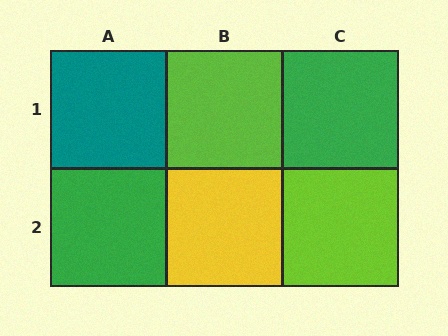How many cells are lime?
2 cells are lime.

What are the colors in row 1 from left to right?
Teal, lime, green.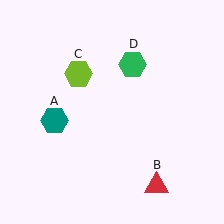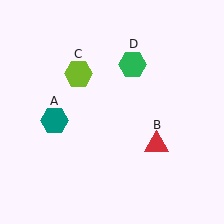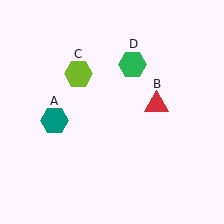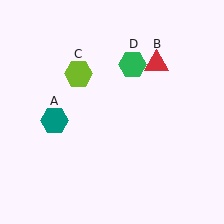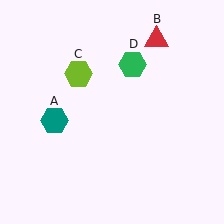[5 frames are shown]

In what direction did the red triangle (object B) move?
The red triangle (object B) moved up.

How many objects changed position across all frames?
1 object changed position: red triangle (object B).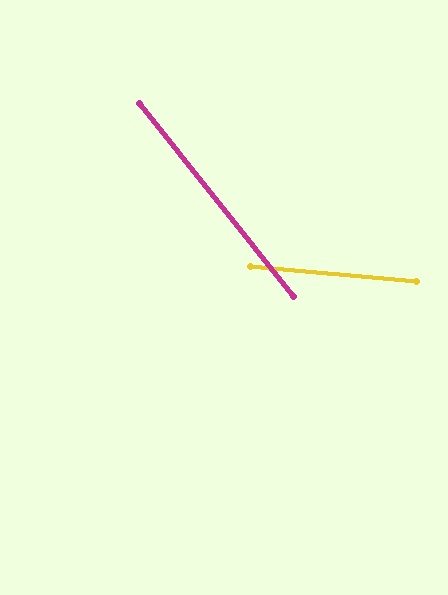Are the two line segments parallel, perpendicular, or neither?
Neither parallel nor perpendicular — they differ by about 46°.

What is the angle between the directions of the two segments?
Approximately 46 degrees.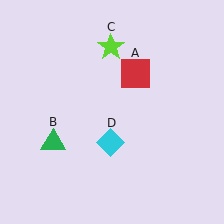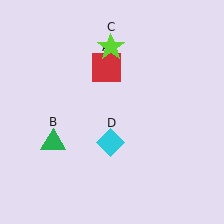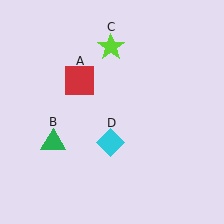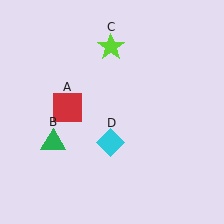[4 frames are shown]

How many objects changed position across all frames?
1 object changed position: red square (object A).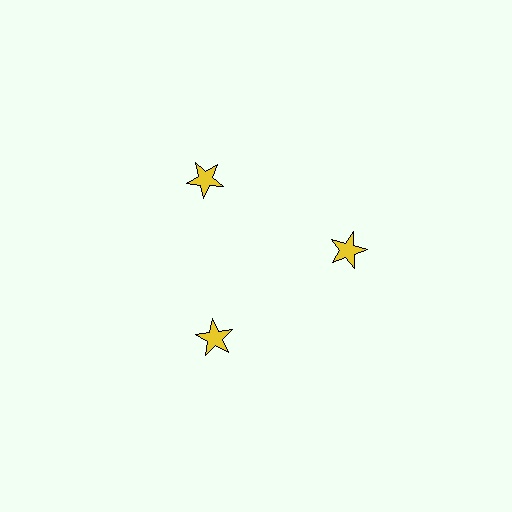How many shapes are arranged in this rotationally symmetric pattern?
There are 3 shapes, arranged in 3 groups of 1.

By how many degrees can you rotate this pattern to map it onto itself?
The pattern maps onto itself every 120 degrees of rotation.